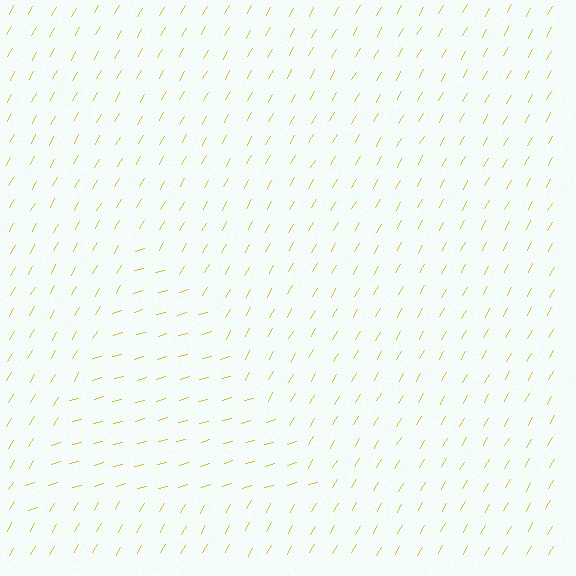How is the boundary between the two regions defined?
The boundary is defined purely by a change in line orientation (approximately 45 degrees difference). All lines are the same color and thickness.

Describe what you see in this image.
The image is filled with small yellow line segments. A triangle region in the image has lines oriented differently from the surrounding lines, creating a visible texture boundary.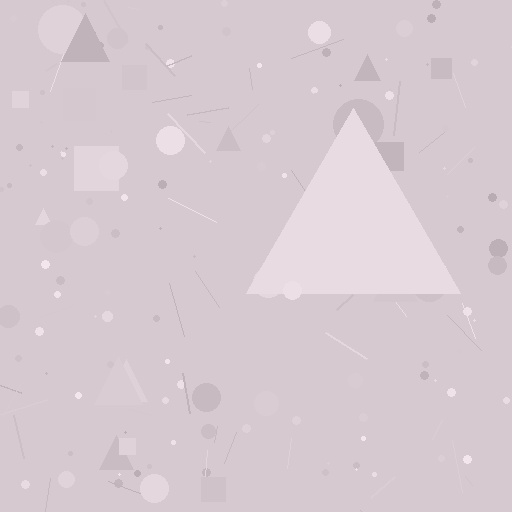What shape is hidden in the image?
A triangle is hidden in the image.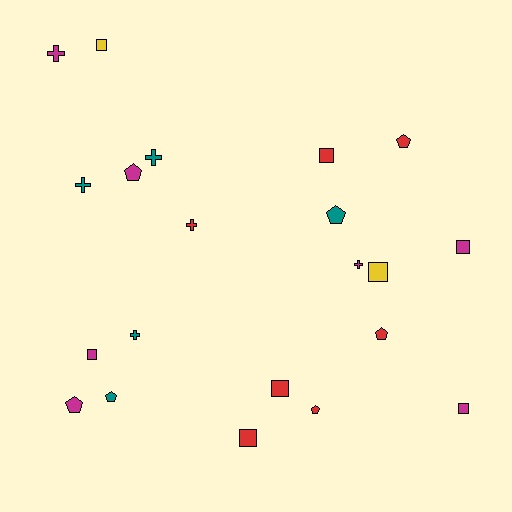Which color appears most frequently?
Magenta, with 7 objects.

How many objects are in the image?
There are 21 objects.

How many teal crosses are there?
There are 3 teal crosses.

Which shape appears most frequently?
Square, with 8 objects.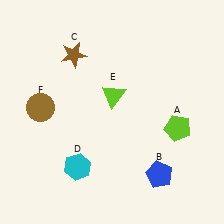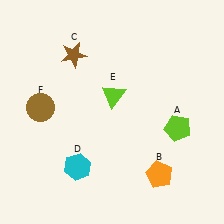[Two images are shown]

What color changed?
The pentagon (B) changed from blue in Image 1 to orange in Image 2.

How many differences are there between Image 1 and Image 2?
There is 1 difference between the two images.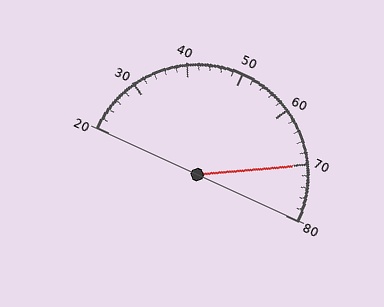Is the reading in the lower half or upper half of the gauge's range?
The reading is in the upper half of the range (20 to 80).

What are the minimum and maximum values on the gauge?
The gauge ranges from 20 to 80.